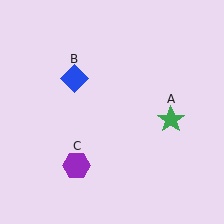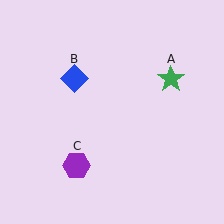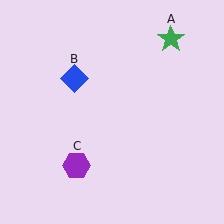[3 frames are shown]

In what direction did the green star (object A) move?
The green star (object A) moved up.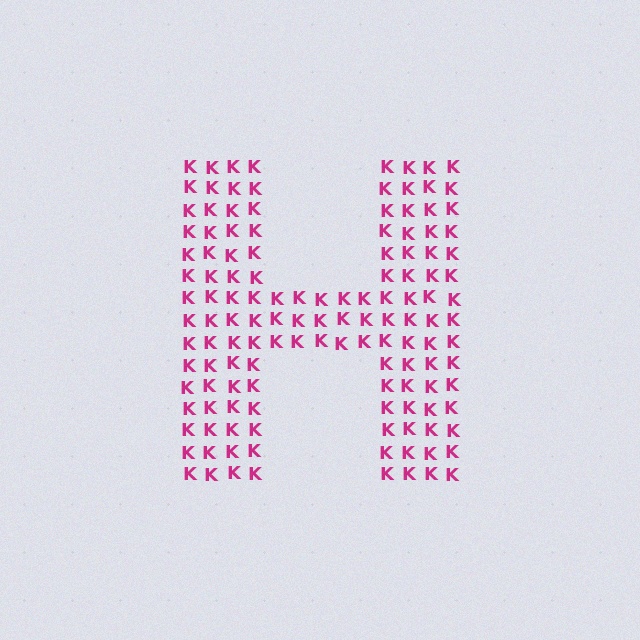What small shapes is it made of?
It is made of small letter K's.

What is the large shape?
The large shape is the letter H.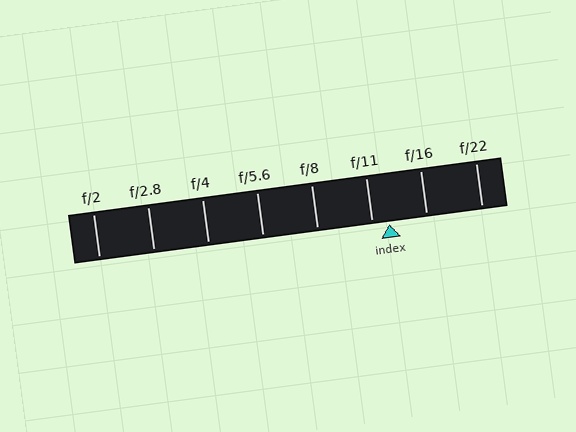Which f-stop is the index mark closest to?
The index mark is closest to f/11.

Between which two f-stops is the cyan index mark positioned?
The index mark is between f/11 and f/16.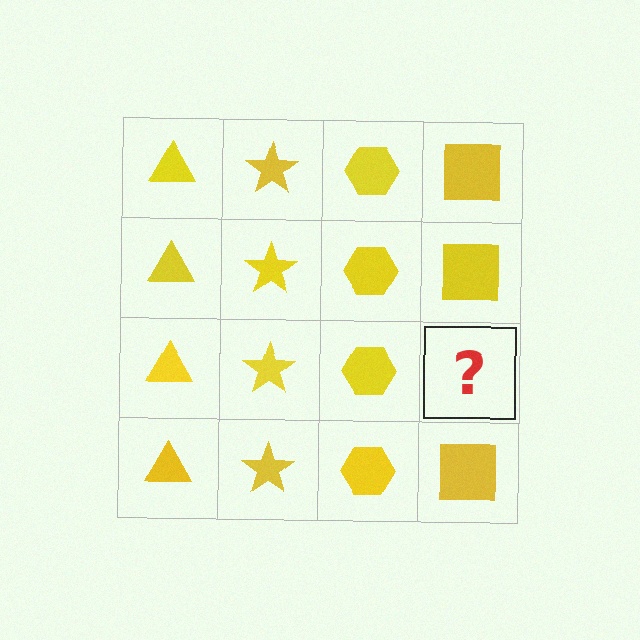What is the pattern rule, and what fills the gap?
The rule is that each column has a consistent shape. The gap should be filled with a yellow square.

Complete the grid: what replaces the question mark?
The question mark should be replaced with a yellow square.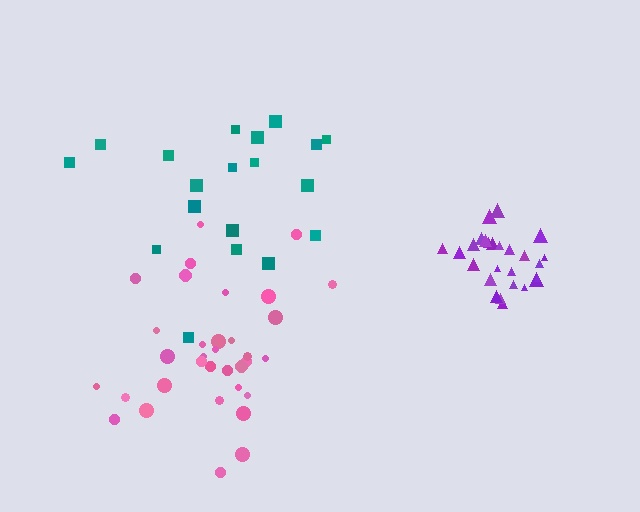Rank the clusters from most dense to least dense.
purple, pink, teal.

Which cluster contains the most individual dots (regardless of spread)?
Pink (34).